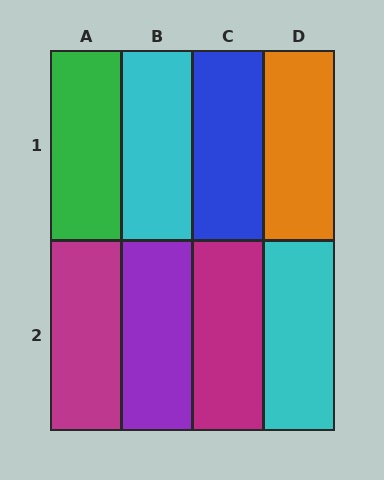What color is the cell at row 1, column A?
Green.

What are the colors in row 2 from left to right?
Magenta, purple, magenta, cyan.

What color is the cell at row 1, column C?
Blue.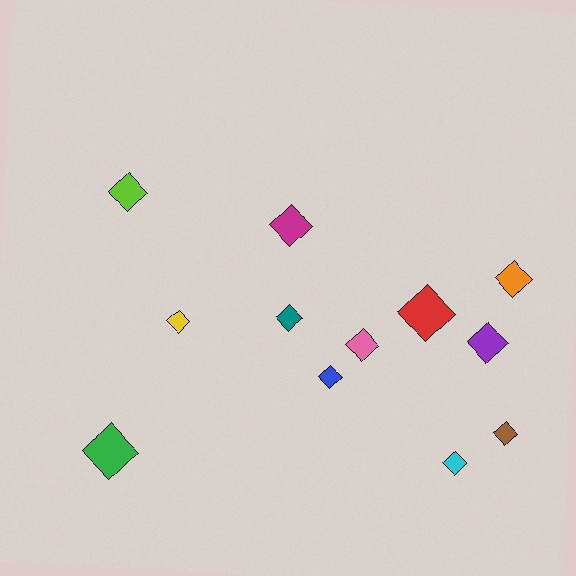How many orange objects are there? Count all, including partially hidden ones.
There is 1 orange object.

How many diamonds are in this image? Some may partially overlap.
There are 12 diamonds.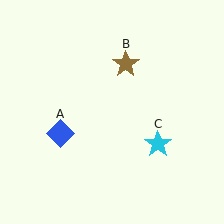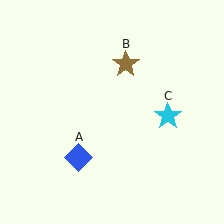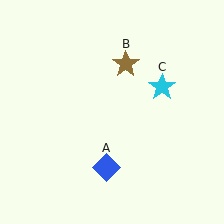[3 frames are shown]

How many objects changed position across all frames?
2 objects changed position: blue diamond (object A), cyan star (object C).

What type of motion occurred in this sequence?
The blue diamond (object A), cyan star (object C) rotated counterclockwise around the center of the scene.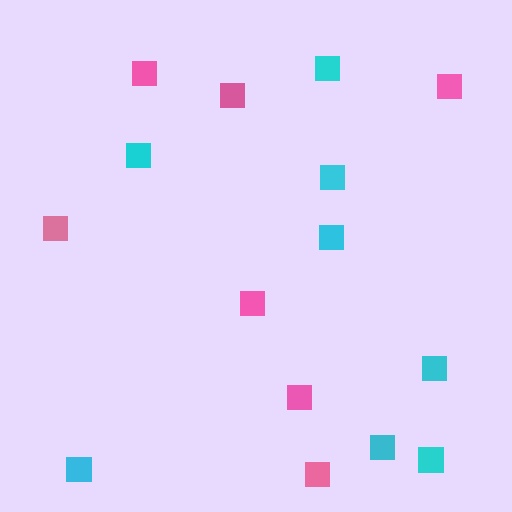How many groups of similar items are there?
There are 2 groups: one group of cyan squares (8) and one group of pink squares (7).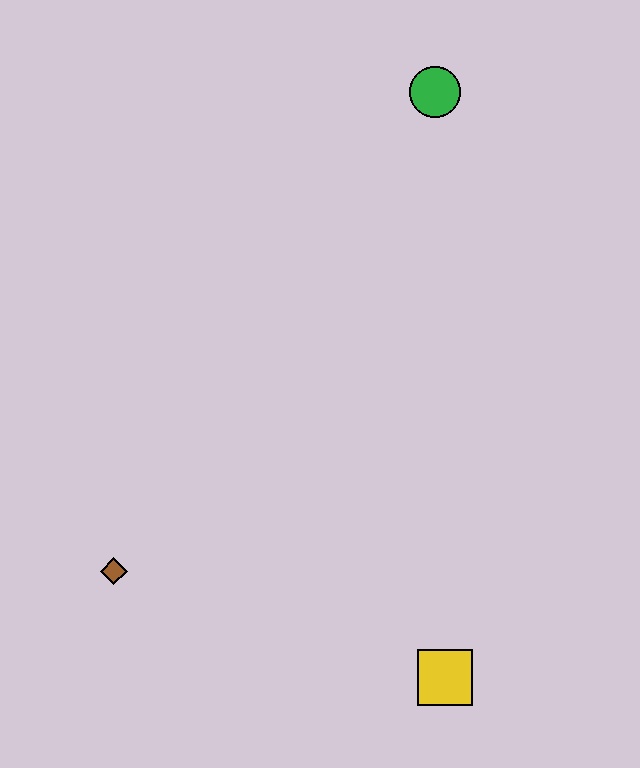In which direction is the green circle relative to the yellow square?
The green circle is above the yellow square.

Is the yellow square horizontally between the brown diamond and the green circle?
No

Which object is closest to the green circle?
The brown diamond is closest to the green circle.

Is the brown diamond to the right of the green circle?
No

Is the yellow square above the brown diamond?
No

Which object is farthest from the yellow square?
The green circle is farthest from the yellow square.